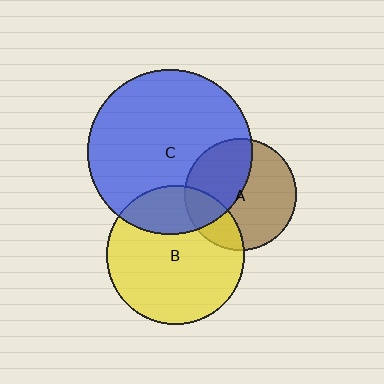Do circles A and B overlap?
Yes.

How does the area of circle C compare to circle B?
Approximately 1.4 times.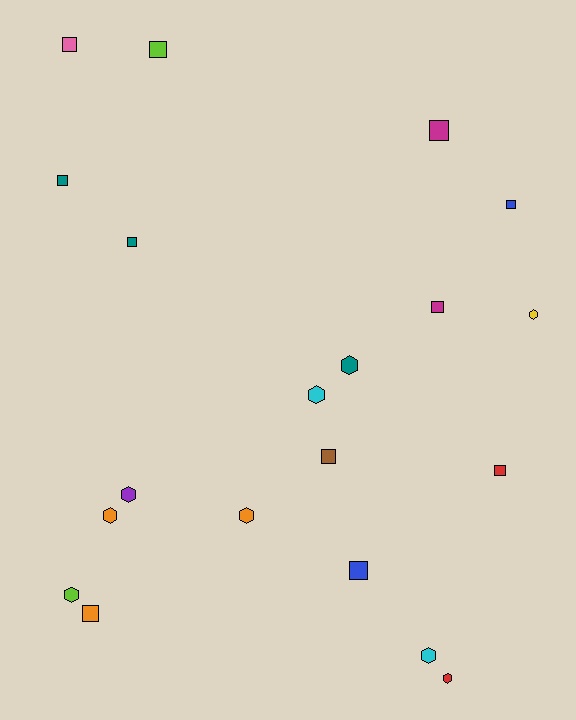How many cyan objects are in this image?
There are 2 cyan objects.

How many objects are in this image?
There are 20 objects.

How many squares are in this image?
There are 11 squares.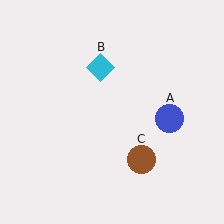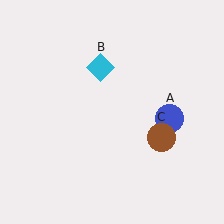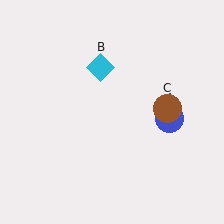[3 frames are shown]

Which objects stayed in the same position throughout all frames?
Blue circle (object A) and cyan diamond (object B) remained stationary.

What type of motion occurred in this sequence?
The brown circle (object C) rotated counterclockwise around the center of the scene.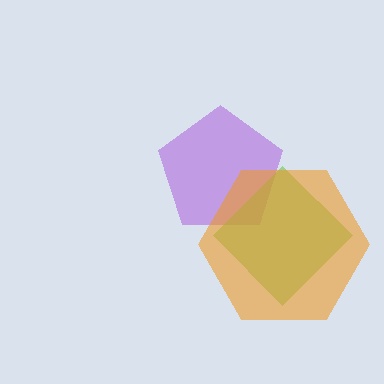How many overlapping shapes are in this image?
There are 3 overlapping shapes in the image.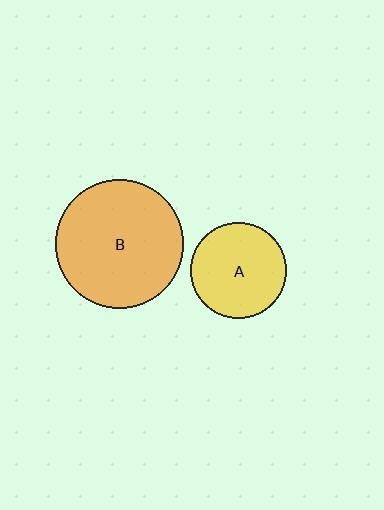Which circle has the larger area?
Circle B (orange).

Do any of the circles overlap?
No, none of the circles overlap.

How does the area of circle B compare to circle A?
Approximately 1.8 times.